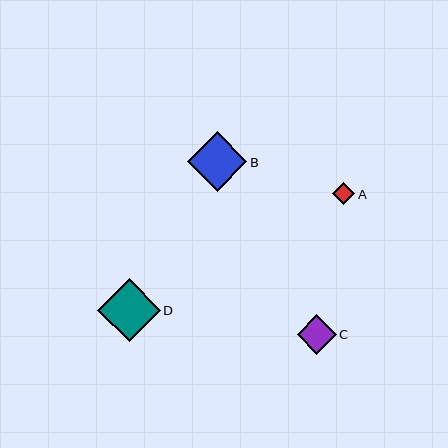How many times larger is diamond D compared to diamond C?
Diamond D is approximately 1.6 times the size of diamond C.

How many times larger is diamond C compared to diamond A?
Diamond C is approximately 1.8 times the size of diamond A.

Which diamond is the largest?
Diamond D is the largest with a size of approximately 63 pixels.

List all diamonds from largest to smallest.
From largest to smallest: D, B, C, A.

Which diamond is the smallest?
Diamond A is the smallest with a size of approximately 22 pixels.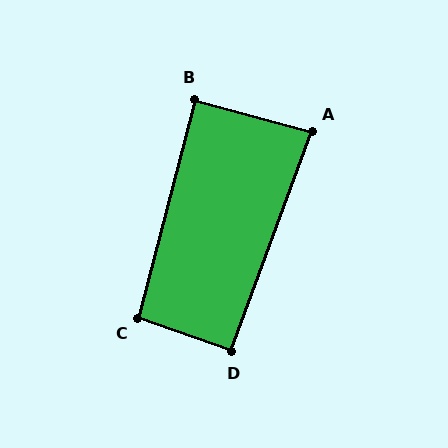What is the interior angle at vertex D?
Approximately 90 degrees (approximately right).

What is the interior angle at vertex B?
Approximately 90 degrees (approximately right).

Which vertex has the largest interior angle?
C, at approximately 95 degrees.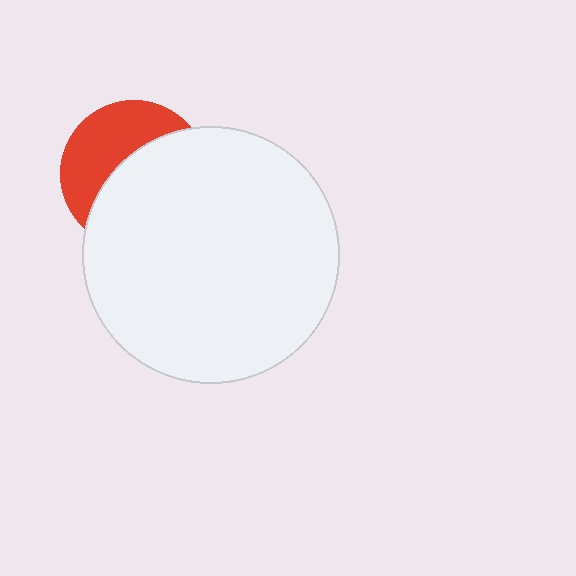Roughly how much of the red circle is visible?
A small part of it is visible (roughly 42%).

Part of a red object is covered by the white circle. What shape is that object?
It is a circle.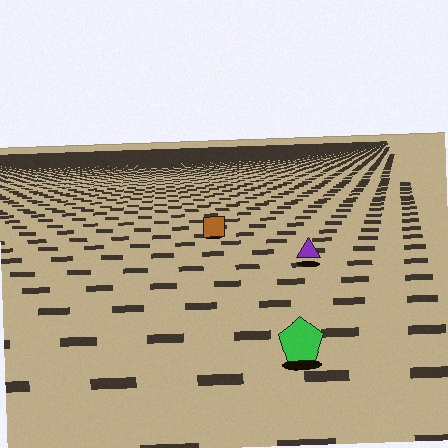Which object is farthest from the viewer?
The brown square is farthest from the viewer. It appears smaller and the ground texture around it is denser.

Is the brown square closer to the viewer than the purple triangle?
No. The purple triangle is closer — you can tell from the texture gradient: the ground texture is coarser near it.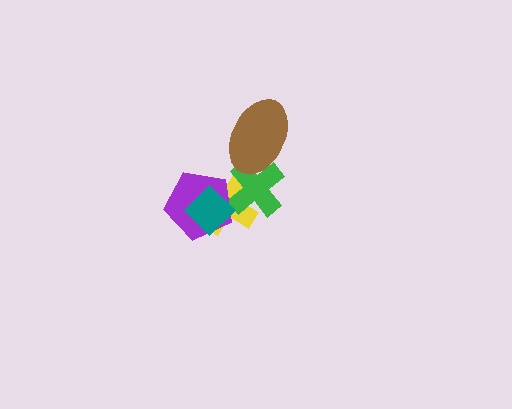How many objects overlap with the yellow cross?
3 objects overlap with the yellow cross.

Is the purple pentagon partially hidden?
Yes, it is partially covered by another shape.